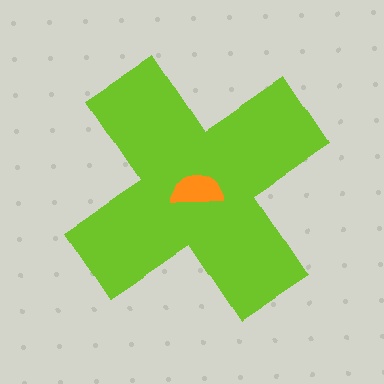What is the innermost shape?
The orange semicircle.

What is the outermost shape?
The lime cross.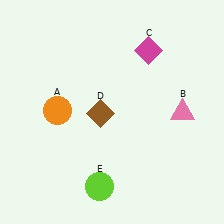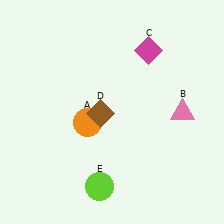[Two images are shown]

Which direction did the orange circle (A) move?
The orange circle (A) moved right.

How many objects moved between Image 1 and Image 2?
1 object moved between the two images.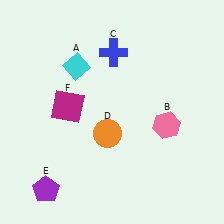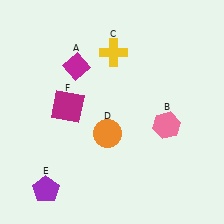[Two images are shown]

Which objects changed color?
A changed from cyan to magenta. C changed from blue to yellow.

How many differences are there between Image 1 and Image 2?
There are 2 differences between the two images.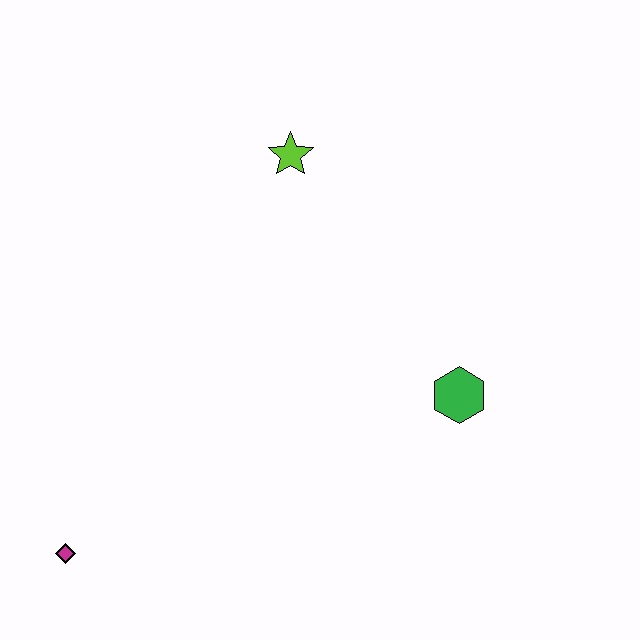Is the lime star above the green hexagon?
Yes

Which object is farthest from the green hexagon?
The magenta diamond is farthest from the green hexagon.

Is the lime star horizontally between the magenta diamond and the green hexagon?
Yes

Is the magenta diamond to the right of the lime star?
No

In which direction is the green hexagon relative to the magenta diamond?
The green hexagon is to the right of the magenta diamond.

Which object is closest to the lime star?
The green hexagon is closest to the lime star.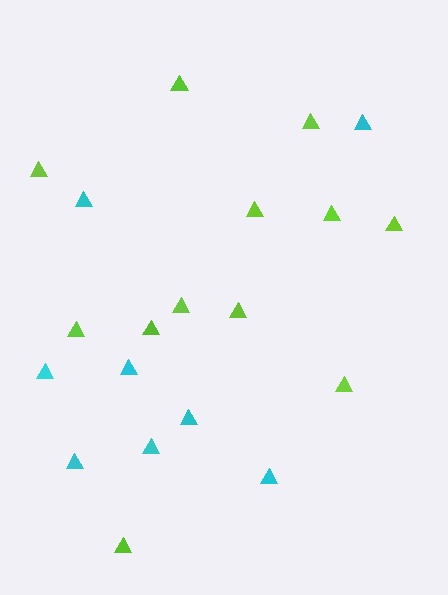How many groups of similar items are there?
There are 2 groups: one group of lime triangles (12) and one group of cyan triangles (8).